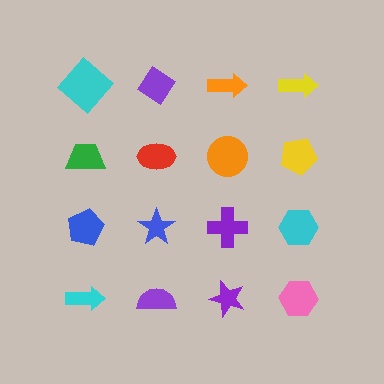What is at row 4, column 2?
A purple semicircle.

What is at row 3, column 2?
A blue star.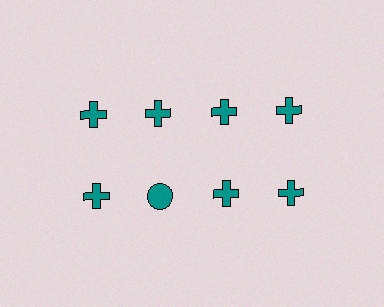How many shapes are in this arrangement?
There are 8 shapes arranged in a grid pattern.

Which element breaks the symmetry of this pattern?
The teal circle in the second row, second from left column breaks the symmetry. All other shapes are teal crosses.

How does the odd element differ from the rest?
It has a different shape: circle instead of cross.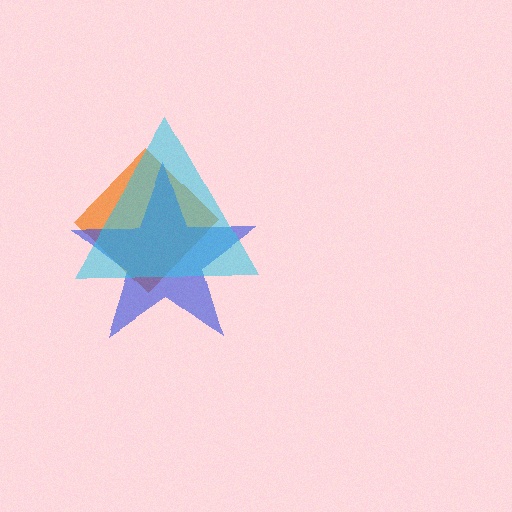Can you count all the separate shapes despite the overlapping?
Yes, there are 3 separate shapes.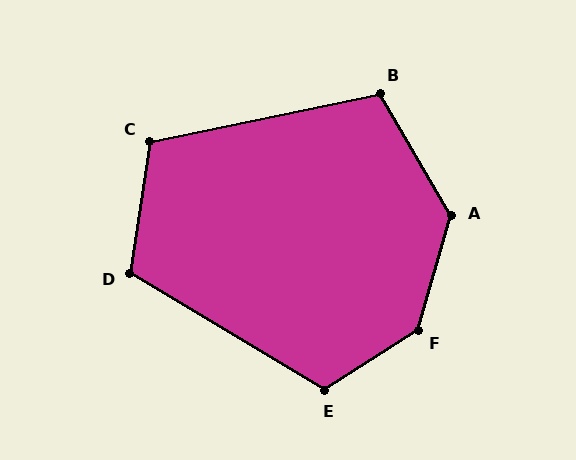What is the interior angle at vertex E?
Approximately 117 degrees (obtuse).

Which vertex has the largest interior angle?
F, at approximately 139 degrees.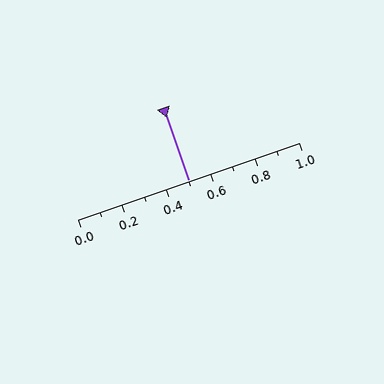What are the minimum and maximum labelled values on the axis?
The axis runs from 0.0 to 1.0.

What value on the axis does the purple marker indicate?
The marker indicates approximately 0.5.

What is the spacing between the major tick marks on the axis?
The major ticks are spaced 0.2 apart.